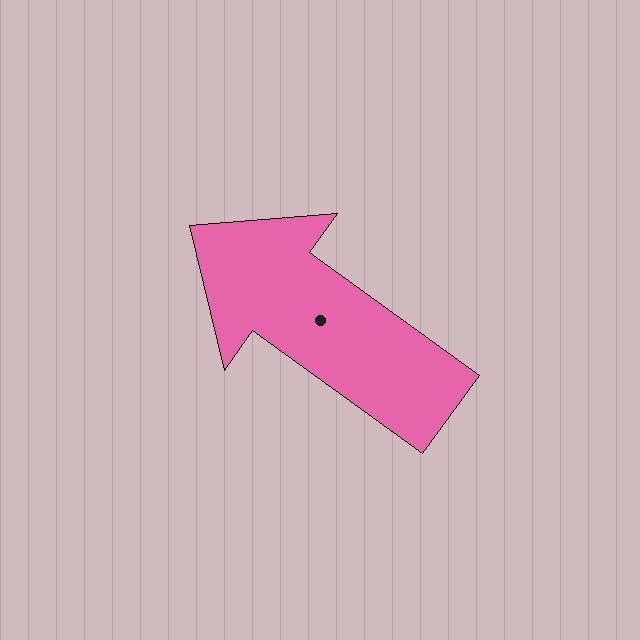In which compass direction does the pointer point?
Northwest.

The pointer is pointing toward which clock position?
Roughly 10 o'clock.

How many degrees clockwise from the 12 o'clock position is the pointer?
Approximately 306 degrees.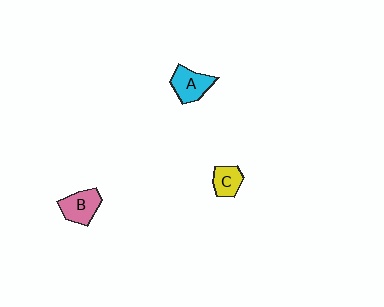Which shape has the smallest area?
Shape C (yellow).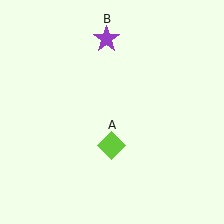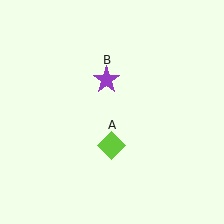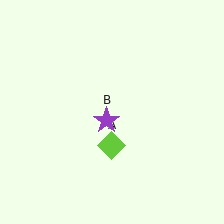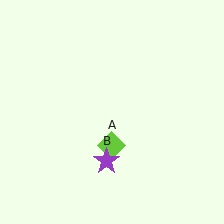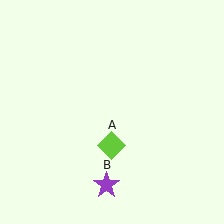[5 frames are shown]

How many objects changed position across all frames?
1 object changed position: purple star (object B).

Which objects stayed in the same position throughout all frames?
Lime diamond (object A) remained stationary.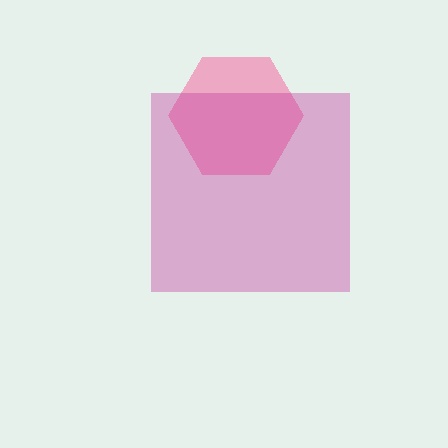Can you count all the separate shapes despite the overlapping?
Yes, there are 2 separate shapes.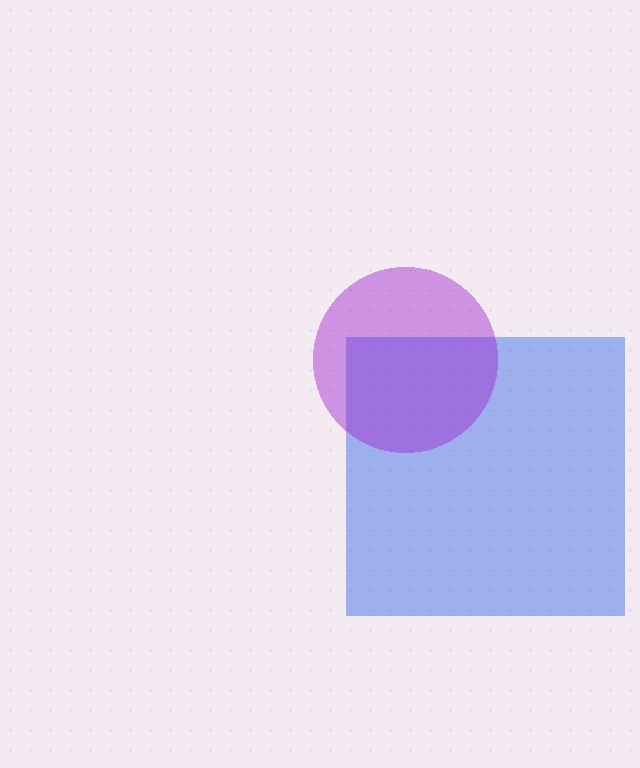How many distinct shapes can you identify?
There are 2 distinct shapes: a blue square, a purple circle.